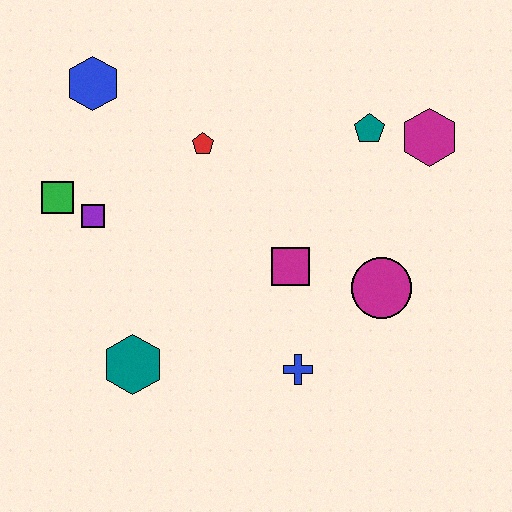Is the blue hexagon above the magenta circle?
Yes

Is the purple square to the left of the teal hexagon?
Yes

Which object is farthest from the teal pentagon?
The teal hexagon is farthest from the teal pentagon.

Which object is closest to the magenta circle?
The magenta square is closest to the magenta circle.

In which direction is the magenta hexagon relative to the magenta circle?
The magenta hexagon is above the magenta circle.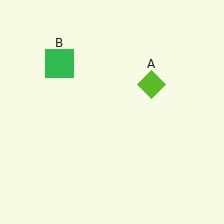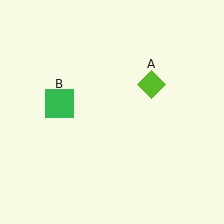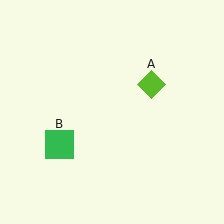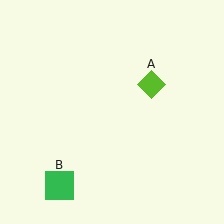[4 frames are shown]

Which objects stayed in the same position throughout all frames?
Lime diamond (object A) remained stationary.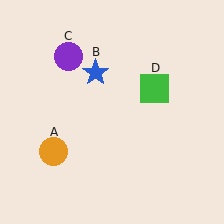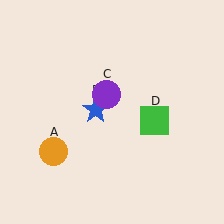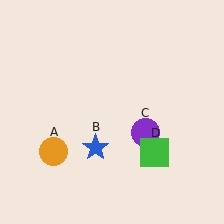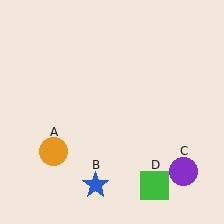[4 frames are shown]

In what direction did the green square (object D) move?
The green square (object D) moved down.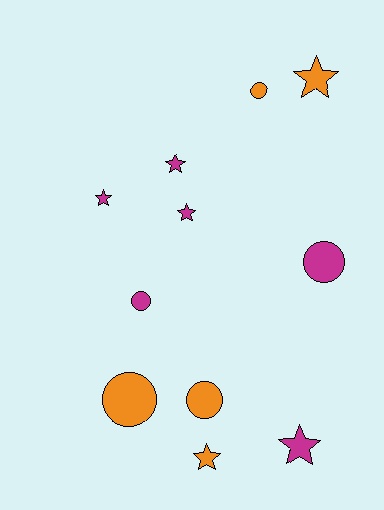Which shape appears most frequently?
Star, with 6 objects.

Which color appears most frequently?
Magenta, with 6 objects.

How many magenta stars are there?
There are 4 magenta stars.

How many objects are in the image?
There are 11 objects.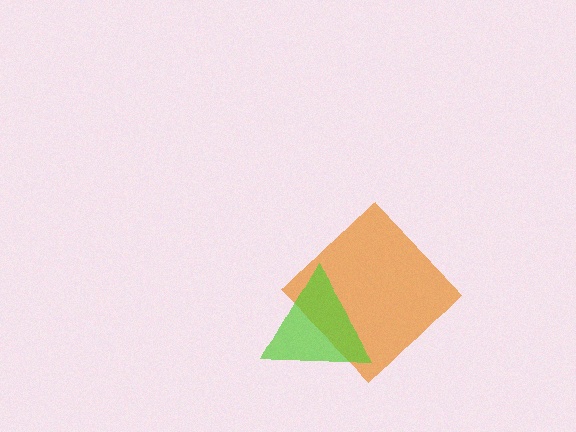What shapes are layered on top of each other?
The layered shapes are: an orange diamond, a lime triangle.